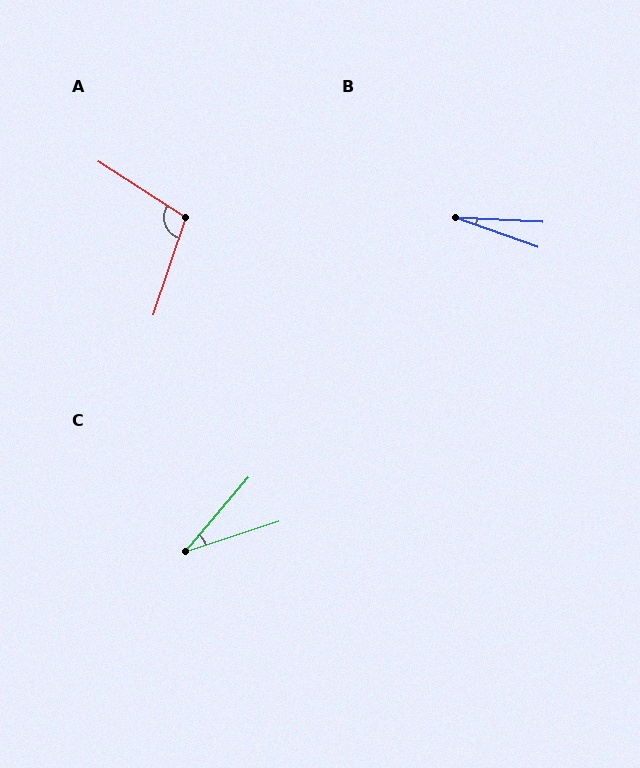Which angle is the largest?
A, at approximately 104 degrees.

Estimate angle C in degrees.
Approximately 31 degrees.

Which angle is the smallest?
B, at approximately 17 degrees.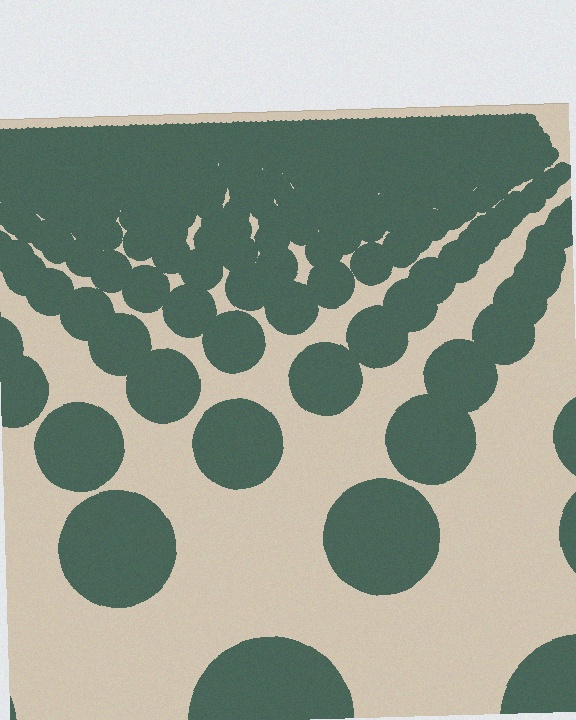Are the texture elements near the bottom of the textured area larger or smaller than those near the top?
Larger. Near the bottom, elements are closer to the viewer and appear at a bigger on-screen size.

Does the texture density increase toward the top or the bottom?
Density increases toward the top.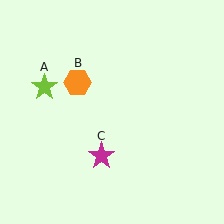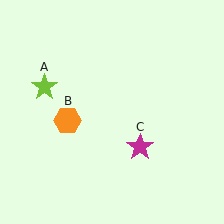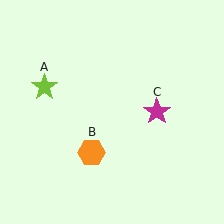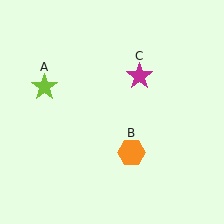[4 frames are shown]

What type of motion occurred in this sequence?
The orange hexagon (object B), magenta star (object C) rotated counterclockwise around the center of the scene.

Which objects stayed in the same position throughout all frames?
Lime star (object A) remained stationary.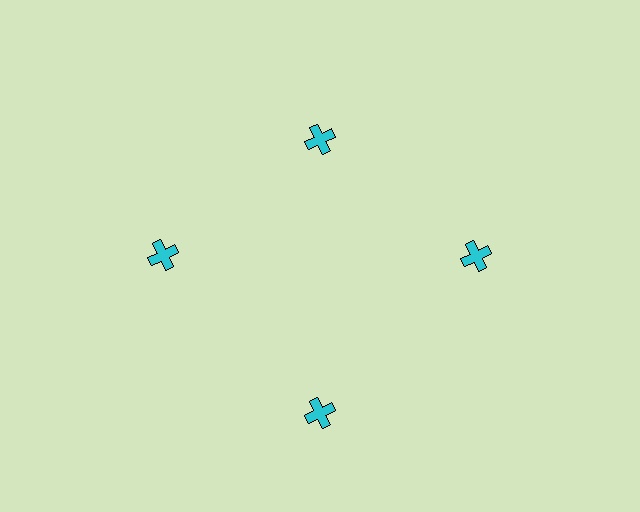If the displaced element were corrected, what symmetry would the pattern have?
It would have 4-fold rotational symmetry — the pattern would map onto itself every 90 degrees.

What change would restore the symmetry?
The symmetry would be restored by moving it outward, back onto the ring so that all 4 crosses sit at equal angles and equal distance from the center.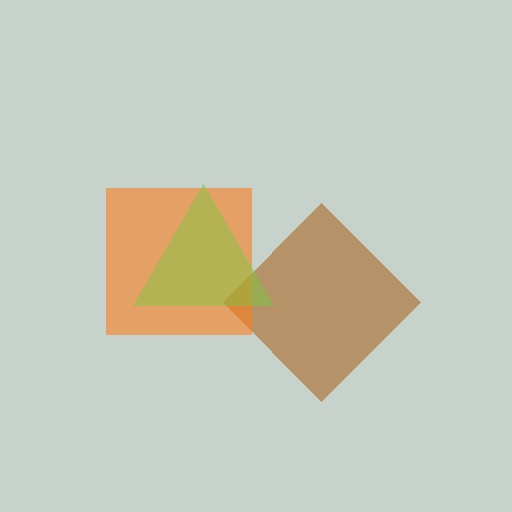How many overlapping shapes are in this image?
There are 3 overlapping shapes in the image.